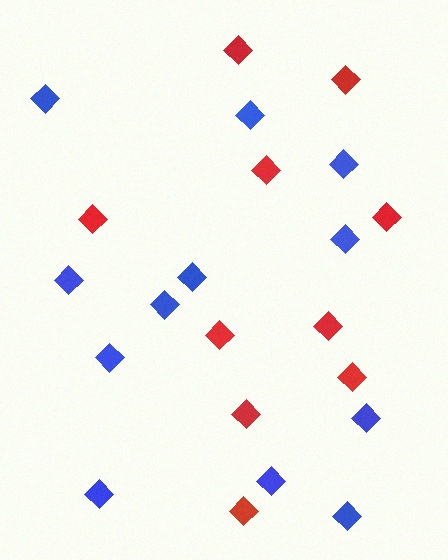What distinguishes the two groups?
There are 2 groups: one group of red diamonds (10) and one group of blue diamonds (12).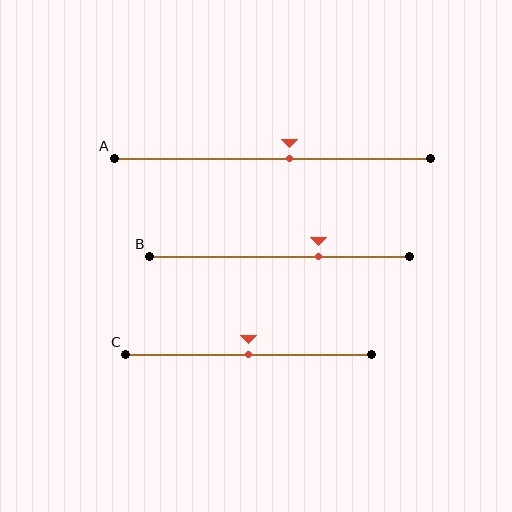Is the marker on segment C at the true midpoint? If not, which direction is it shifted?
Yes, the marker on segment C is at the true midpoint.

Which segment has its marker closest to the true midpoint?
Segment C has its marker closest to the true midpoint.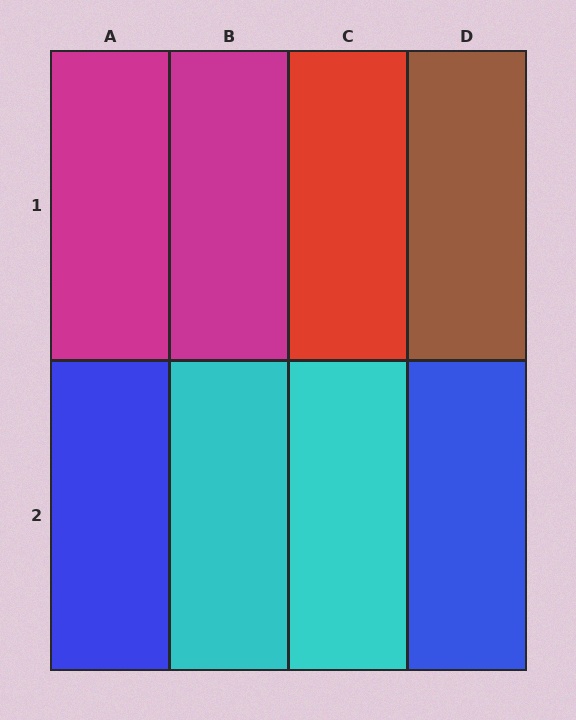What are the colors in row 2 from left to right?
Blue, cyan, cyan, blue.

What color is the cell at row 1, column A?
Magenta.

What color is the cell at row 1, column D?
Brown.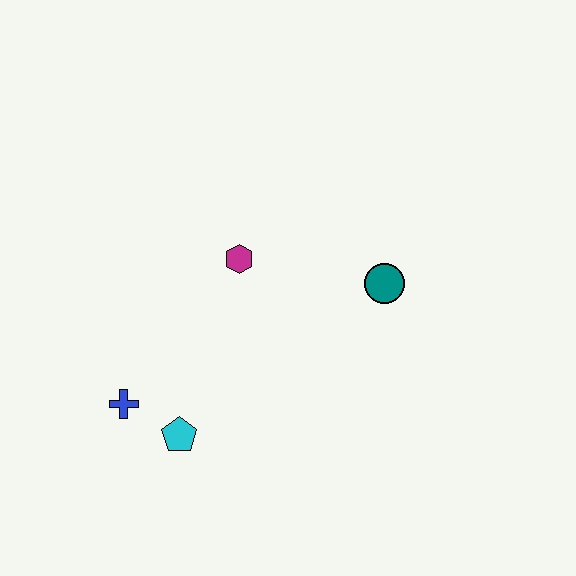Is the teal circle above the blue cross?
Yes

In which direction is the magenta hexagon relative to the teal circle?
The magenta hexagon is to the left of the teal circle.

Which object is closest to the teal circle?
The magenta hexagon is closest to the teal circle.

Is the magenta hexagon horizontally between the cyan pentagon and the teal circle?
Yes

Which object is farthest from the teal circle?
The blue cross is farthest from the teal circle.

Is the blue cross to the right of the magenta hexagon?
No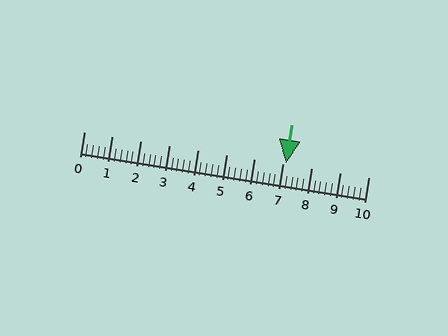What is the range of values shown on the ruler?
The ruler shows values from 0 to 10.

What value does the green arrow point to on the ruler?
The green arrow points to approximately 7.1.